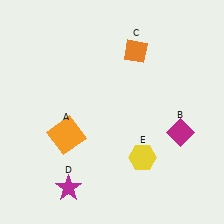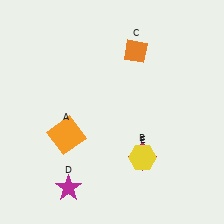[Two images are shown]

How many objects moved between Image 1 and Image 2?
1 object moved between the two images.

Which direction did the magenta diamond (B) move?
The magenta diamond (B) moved left.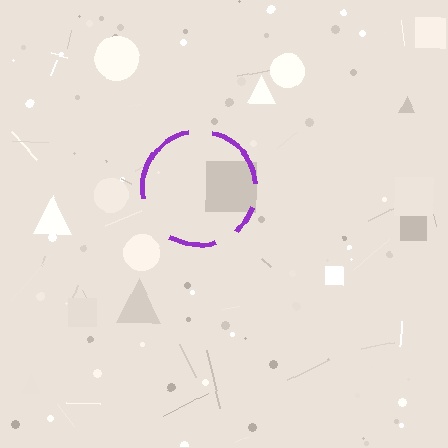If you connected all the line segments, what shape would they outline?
They would outline a circle.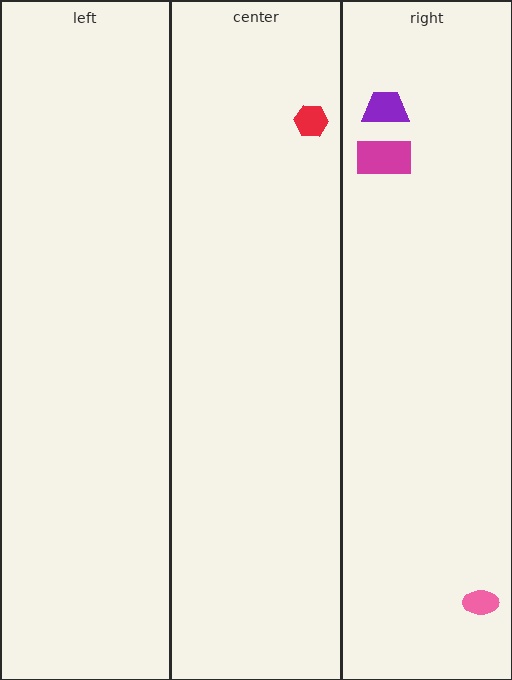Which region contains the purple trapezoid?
The right region.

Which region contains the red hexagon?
The center region.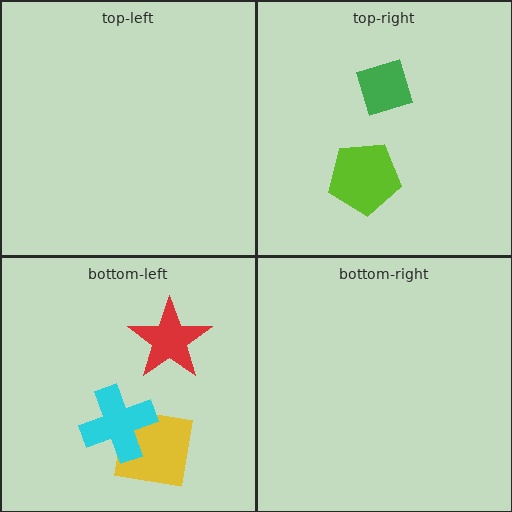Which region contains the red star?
The bottom-left region.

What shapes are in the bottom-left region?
The yellow square, the cyan cross, the red star.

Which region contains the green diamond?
The top-right region.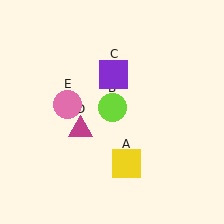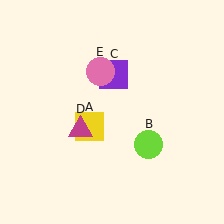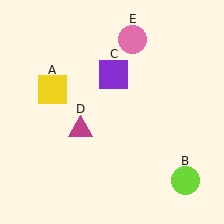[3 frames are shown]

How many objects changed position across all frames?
3 objects changed position: yellow square (object A), lime circle (object B), pink circle (object E).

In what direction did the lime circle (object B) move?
The lime circle (object B) moved down and to the right.